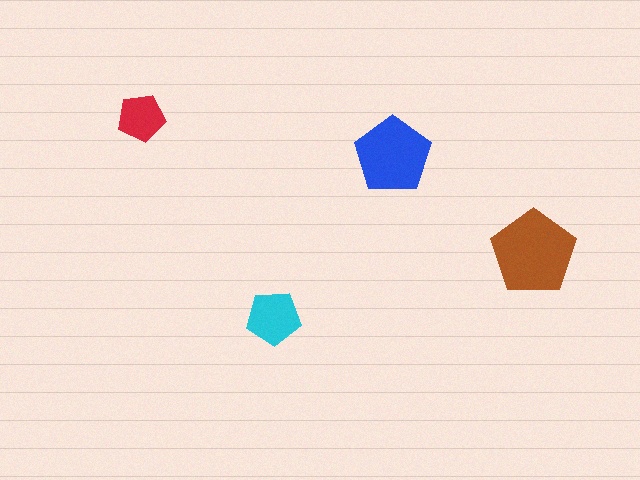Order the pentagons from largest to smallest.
the brown one, the blue one, the cyan one, the red one.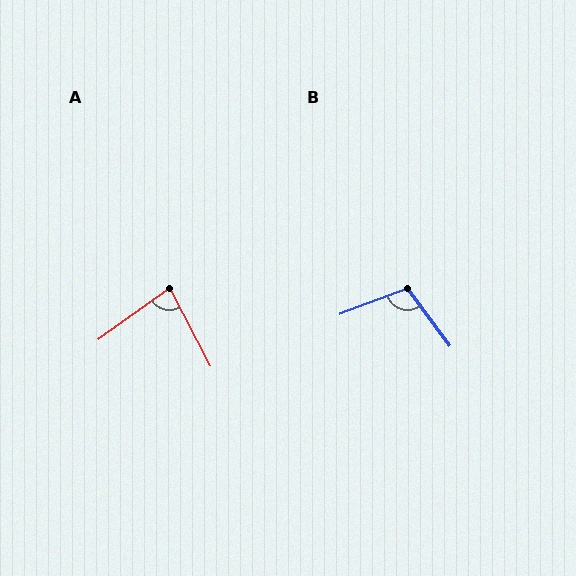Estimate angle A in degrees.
Approximately 82 degrees.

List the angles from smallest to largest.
A (82°), B (106°).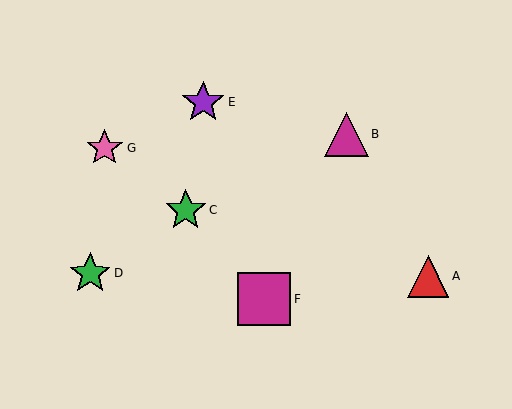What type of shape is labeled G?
Shape G is a pink star.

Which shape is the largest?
The magenta square (labeled F) is the largest.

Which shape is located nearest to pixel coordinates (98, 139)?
The pink star (labeled G) at (105, 148) is nearest to that location.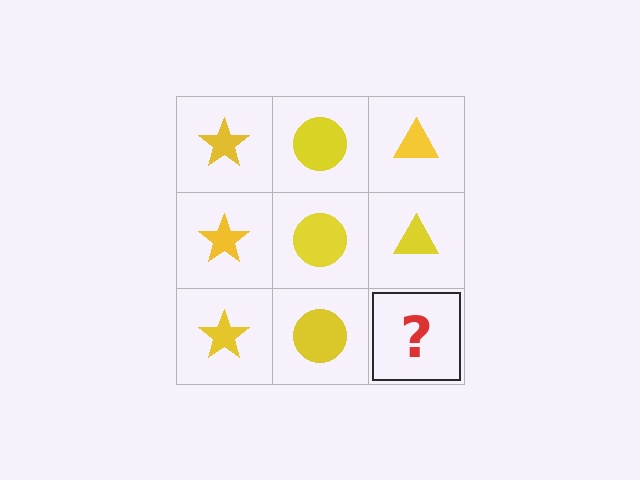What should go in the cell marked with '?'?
The missing cell should contain a yellow triangle.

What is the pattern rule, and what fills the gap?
The rule is that each column has a consistent shape. The gap should be filled with a yellow triangle.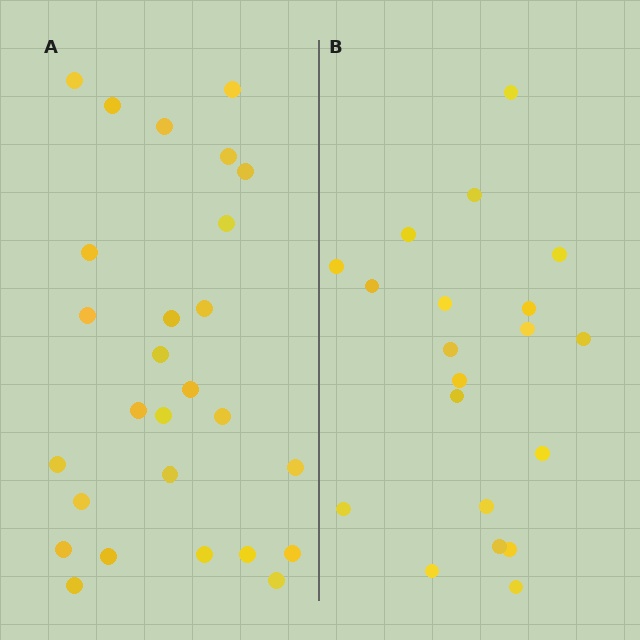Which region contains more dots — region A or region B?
Region A (the left region) has more dots.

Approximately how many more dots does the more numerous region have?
Region A has roughly 8 or so more dots than region B.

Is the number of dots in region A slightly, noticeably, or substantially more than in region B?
Region A has noticeably more, but not dramatically so. The ratio is roughly 1.4 to 1.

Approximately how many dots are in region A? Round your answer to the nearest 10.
About 30 dots. (The exact count is 27, which rounds to 30.)